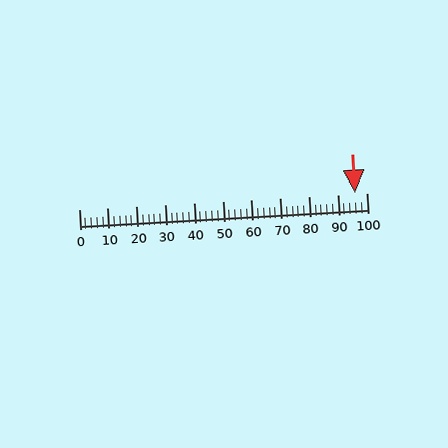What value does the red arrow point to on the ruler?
The red arrow points to approximately 96.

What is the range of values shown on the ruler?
The ruler shows values from 0 to 100.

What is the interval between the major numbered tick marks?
The major tick marks are spaced 10 units apart.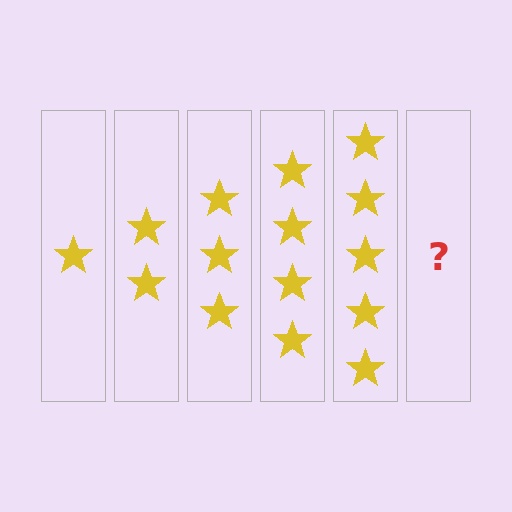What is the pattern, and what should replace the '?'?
The pattern is that each step adds one more star. The '?' should be 6 stars.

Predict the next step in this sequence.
The next step is 6 stars.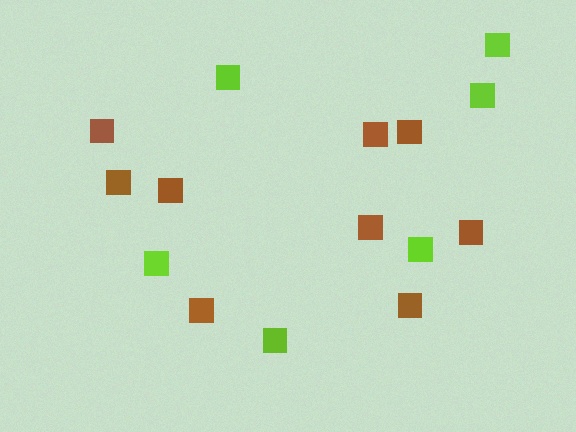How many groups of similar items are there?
There are 2 groups: one group of lime squares (6) and one group of brown squares (9).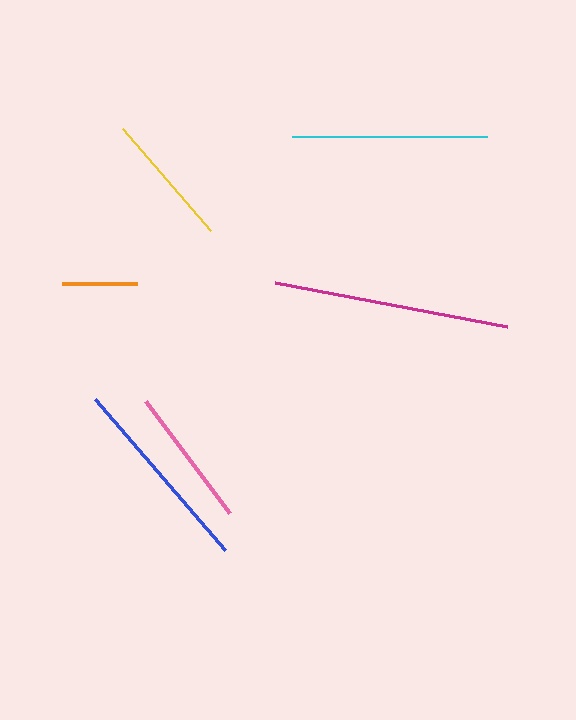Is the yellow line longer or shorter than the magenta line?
The magenta line is longer than the yellow line.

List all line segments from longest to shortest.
From longest to shortest: magenta, blue, cyan, pink, yellow, orange.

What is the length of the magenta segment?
The magenta segment is approximately 236 pixels long.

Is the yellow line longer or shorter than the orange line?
The yellow line is longer than the orange line.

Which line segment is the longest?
The magenta line is the longest at approximately 236 pixels.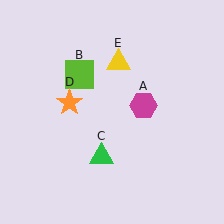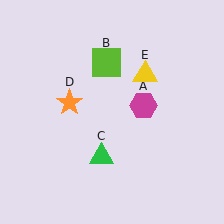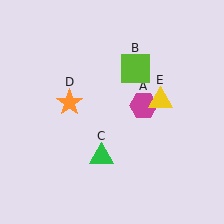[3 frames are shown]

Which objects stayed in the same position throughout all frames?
Magenta hexagon (object A) and green triangle (object C) and orange star (object D) remained stationary.